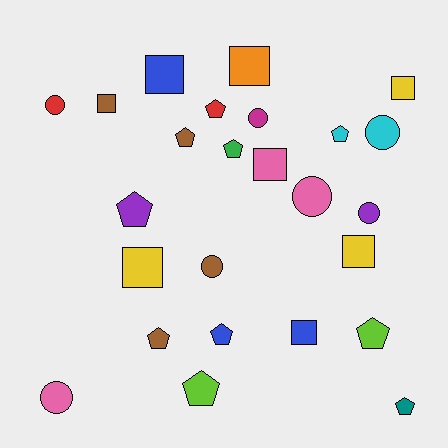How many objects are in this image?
There are 25 objects.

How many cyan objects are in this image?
There are 2 cyan objects.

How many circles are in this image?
There are 7 circles.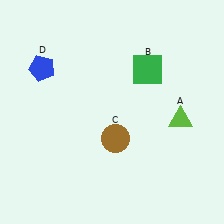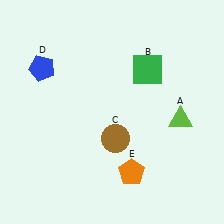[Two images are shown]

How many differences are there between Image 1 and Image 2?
There is 1 difference between the two images.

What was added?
An orange pentagon (E) was added in Image 2.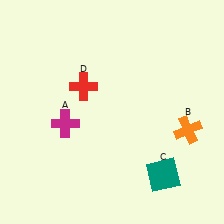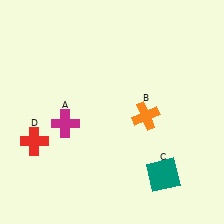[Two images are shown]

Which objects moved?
The objects that moved are: the orange cross (B), the red cross (D).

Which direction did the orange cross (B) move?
The orange cross (B) moved left.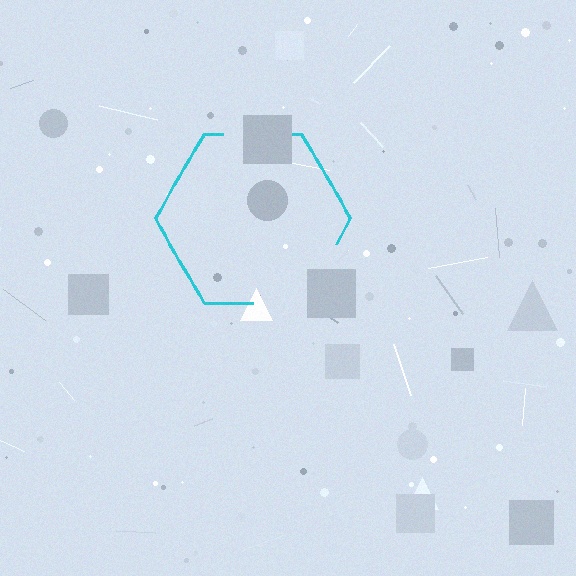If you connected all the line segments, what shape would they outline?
They would outline a hexagon.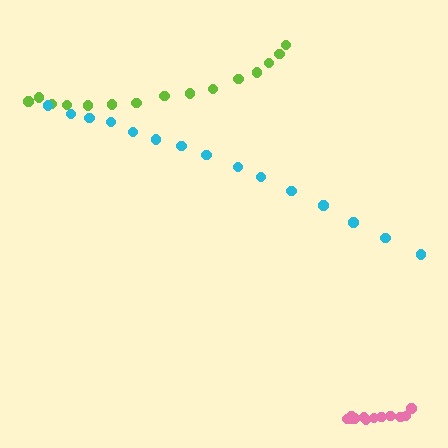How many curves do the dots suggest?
There are 3 distinct paths.